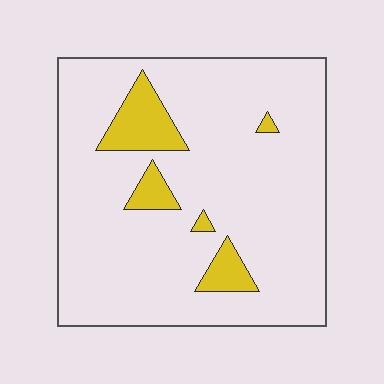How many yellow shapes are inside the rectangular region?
5.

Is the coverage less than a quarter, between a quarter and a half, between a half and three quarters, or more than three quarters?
Less than a quarter.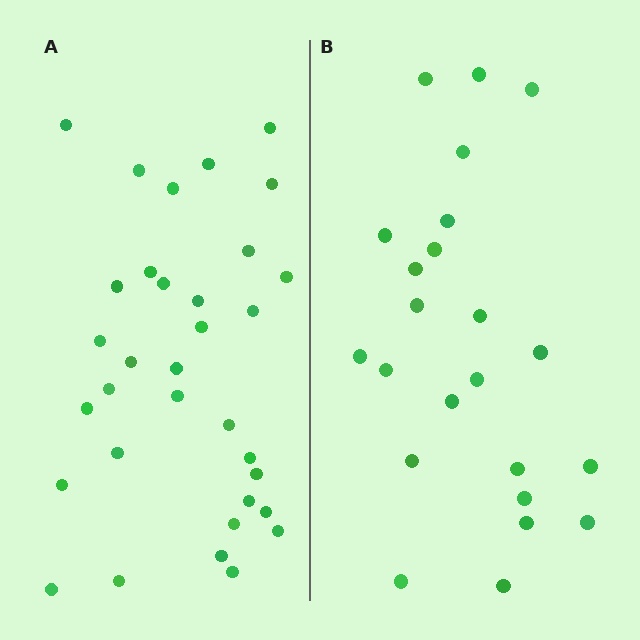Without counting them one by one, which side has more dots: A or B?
Region A (the left region) has more dots.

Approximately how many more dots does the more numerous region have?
Region A has roughly 10 or so more dots than region B.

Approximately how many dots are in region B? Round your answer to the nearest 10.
About 20 dots. (The exact count is 23, which rounds to 20.)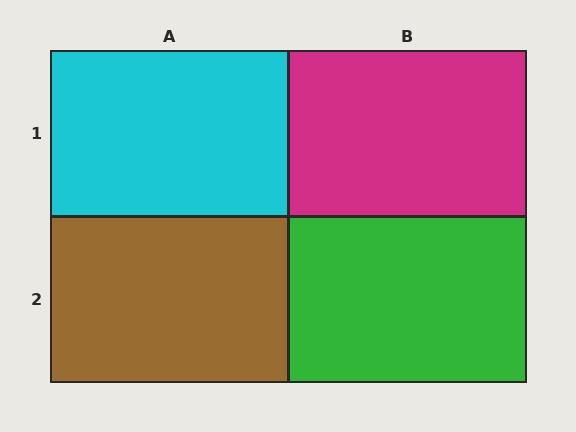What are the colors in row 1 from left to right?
Cyan, magenta.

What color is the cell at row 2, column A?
Brown.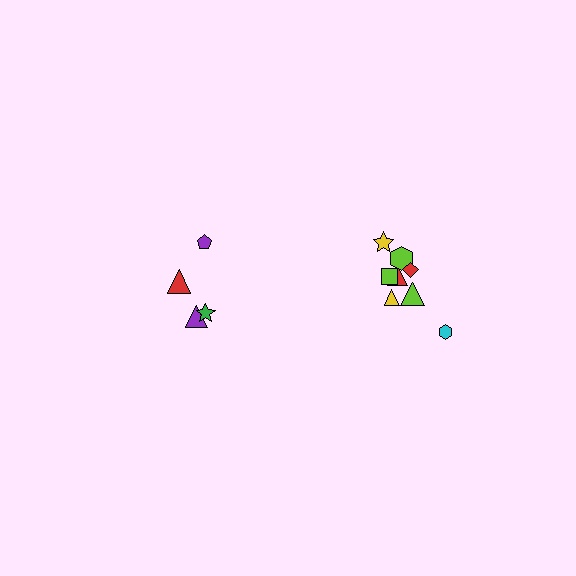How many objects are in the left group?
There are 4 objects.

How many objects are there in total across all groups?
There are 12 objects.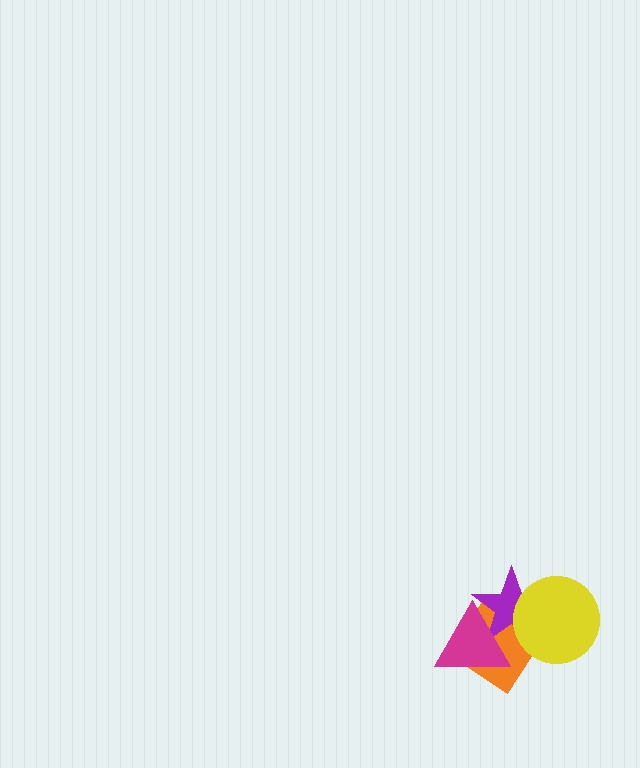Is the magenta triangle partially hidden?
No, no other shape covers it.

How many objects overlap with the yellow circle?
2 objects overlap with the yellow circle.